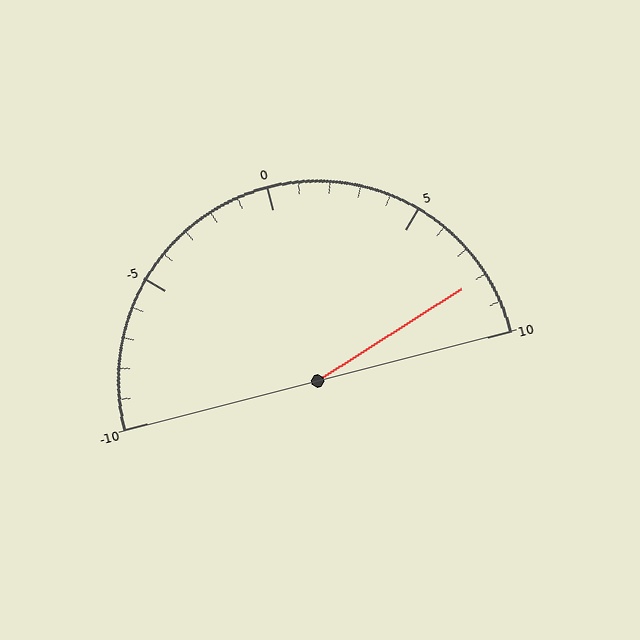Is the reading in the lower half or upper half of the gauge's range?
The reading is in the upper half of the range (-10 to 10).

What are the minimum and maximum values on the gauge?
The gauge ranges from -10 to 10.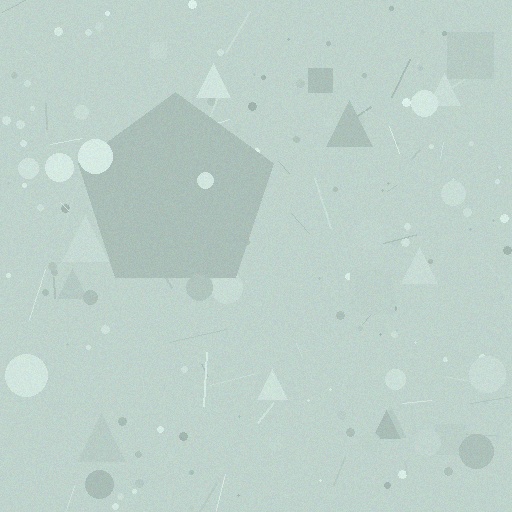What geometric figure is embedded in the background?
A pentagon is embedded in the background.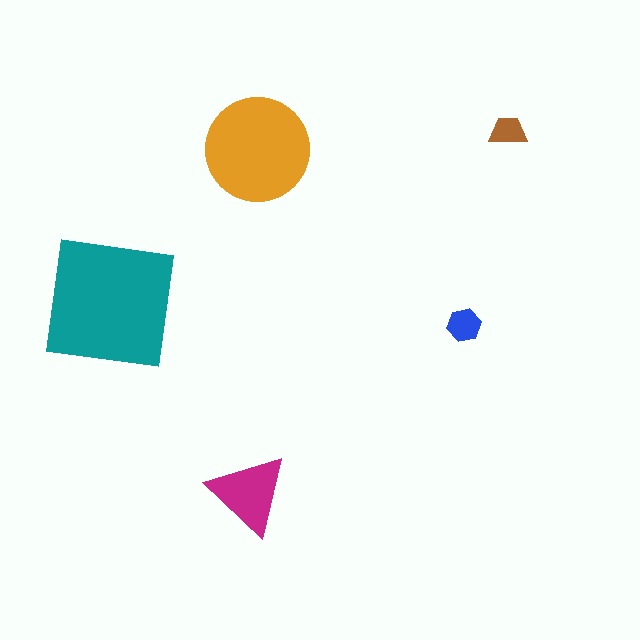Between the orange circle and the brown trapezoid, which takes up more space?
The orange circle.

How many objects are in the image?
There are 5 objects in the image.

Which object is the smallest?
The brown trapezoid.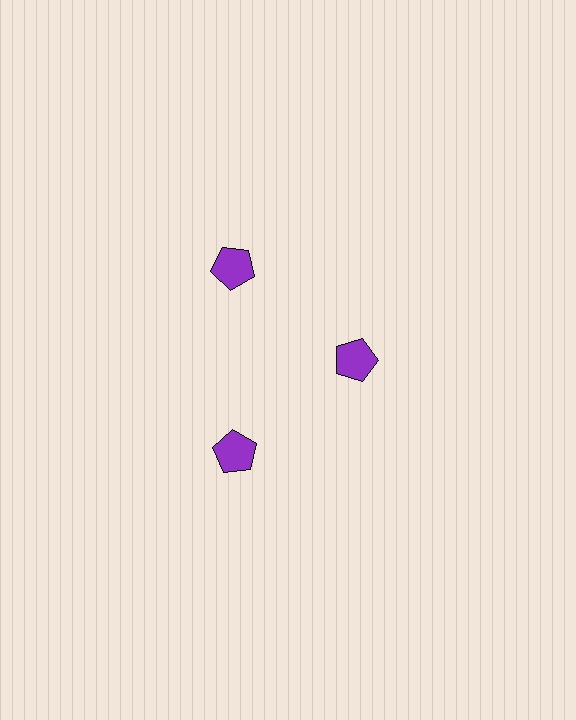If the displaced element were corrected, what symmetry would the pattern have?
It would have 3-fold rotational symmetry — the pattern would map onto itself every 120 degrees.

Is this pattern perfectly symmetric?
No. The 3 purple pentagons are arranged in a ring, but one element near the 3 o'clock position is pulled inward toward the center, breaking the 3-fold rotational symmetry.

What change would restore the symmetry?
The symmetry would be restored by moving it outward, back onto the ring so that all 3 pentagons sit at equal angles and equal distance from the center.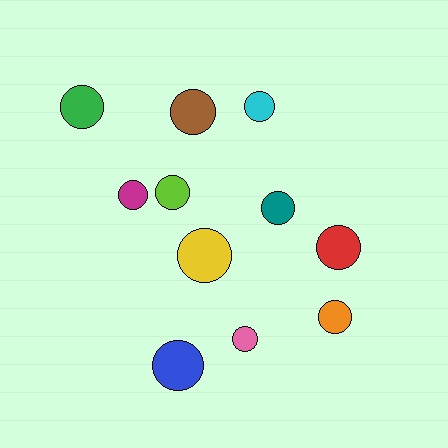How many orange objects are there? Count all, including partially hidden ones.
There is 1 orange object.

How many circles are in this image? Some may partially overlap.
There are 11 circles.